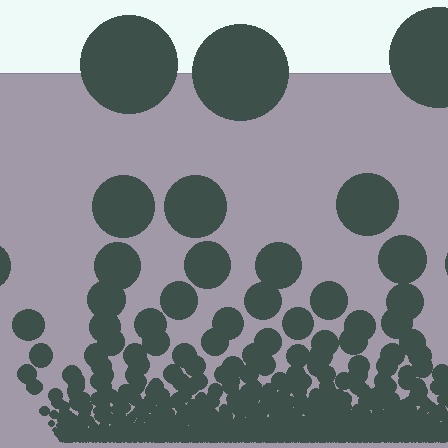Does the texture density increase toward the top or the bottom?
Density increases toward the bottom.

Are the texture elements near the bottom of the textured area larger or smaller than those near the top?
Smaller. The gradient is inverted — elements near the bottom are smaller and denser.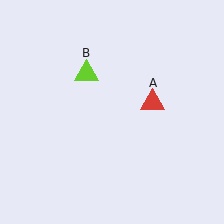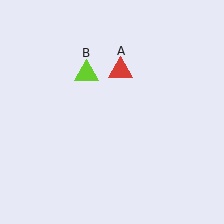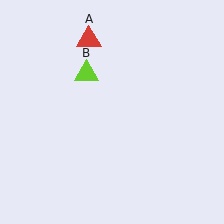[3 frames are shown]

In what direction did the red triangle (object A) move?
The red triangle (object A) moved up and to the left.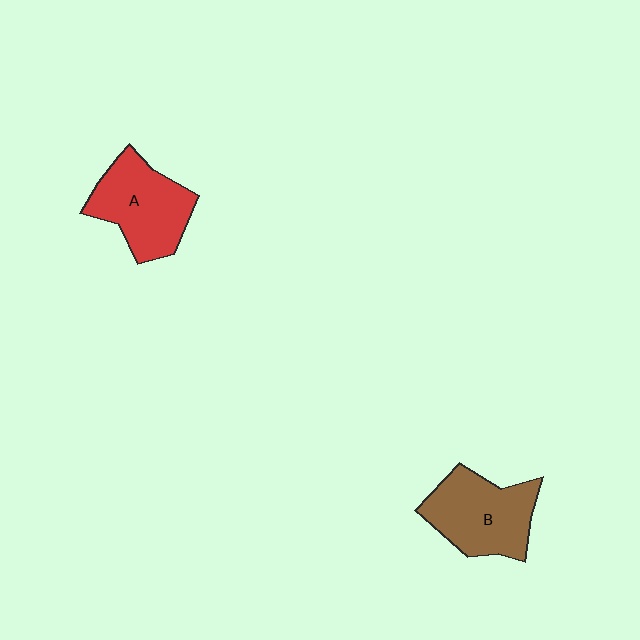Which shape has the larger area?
Shape B (brown).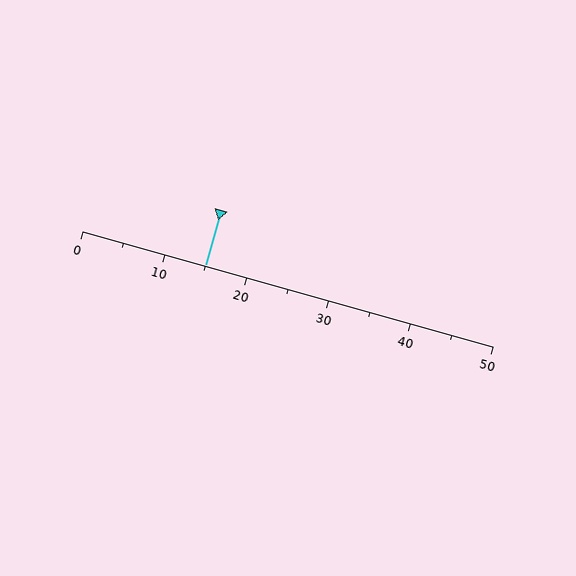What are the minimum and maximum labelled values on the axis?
The axis runs from 0 to 50.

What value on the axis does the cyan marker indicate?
The marker indicates approximately 15.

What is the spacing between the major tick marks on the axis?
The major ticks are spaced 10 apart.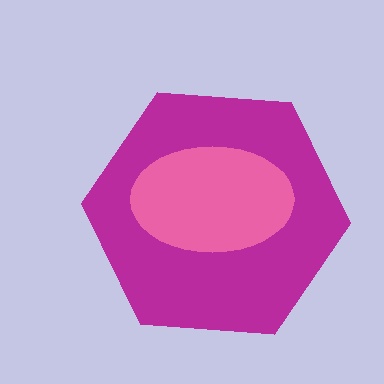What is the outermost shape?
The magenta hexagon.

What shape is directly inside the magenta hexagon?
The pink ellipse.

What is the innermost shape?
The pink ellipse.